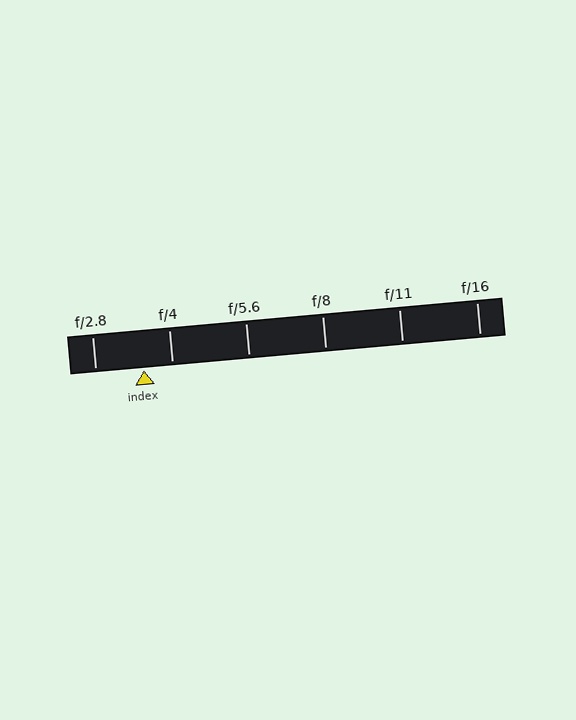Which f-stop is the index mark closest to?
The index mark is closest to f/4.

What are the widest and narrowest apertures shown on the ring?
The widest aperture shown is f/2.8 and the narrowest is f/16.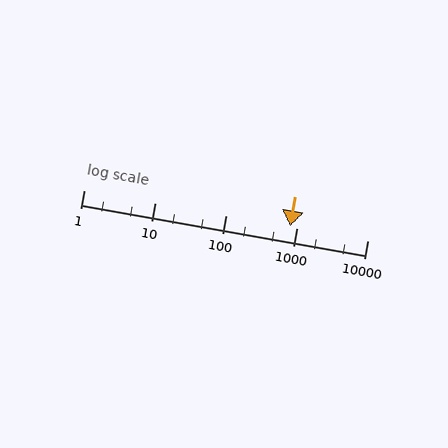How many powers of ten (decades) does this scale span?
The scale spans 4 decades, from 1 to 10000.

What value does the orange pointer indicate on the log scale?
The pointer indicates approximately 820.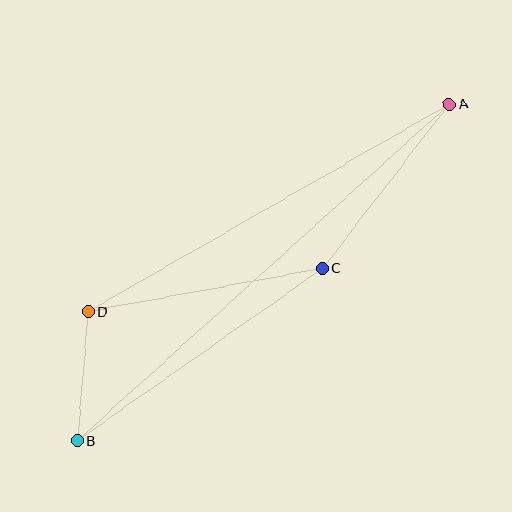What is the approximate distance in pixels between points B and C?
The distance between B and C is approximately 300 pixels.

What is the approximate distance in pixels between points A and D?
The distance between A and D is approximately 416 pixels.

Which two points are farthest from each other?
Points A and B are farthest from each other.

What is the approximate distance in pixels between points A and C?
The distance between A and C is approximately 207 pixels.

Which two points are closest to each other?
Points B and D are closest to each other.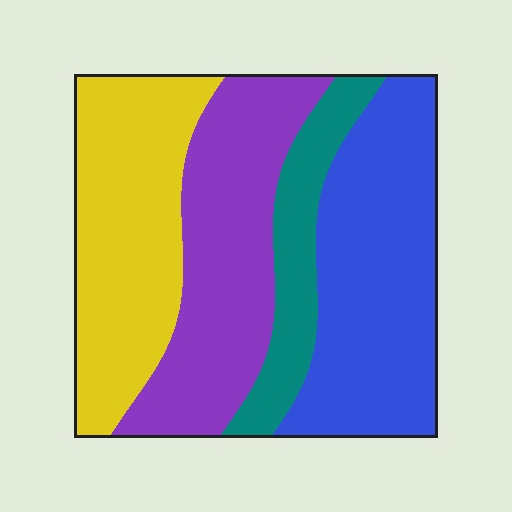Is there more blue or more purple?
Blue.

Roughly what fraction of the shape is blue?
Blue covers roughly 30% of the shape.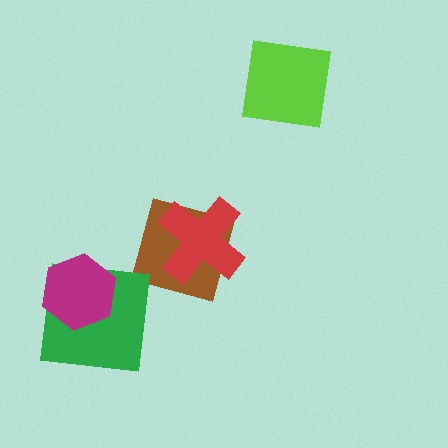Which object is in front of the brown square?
The red cross is in front of the brown square.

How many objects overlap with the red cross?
1 object overlaps with the red cross.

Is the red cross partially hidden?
No, no other shape covers it.